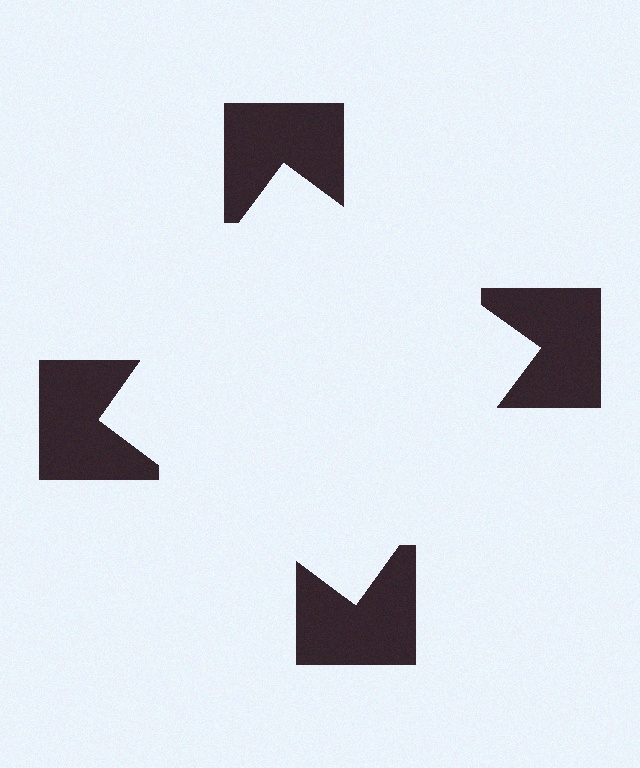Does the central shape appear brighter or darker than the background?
It typically appears slightly brighter than the background, even though no actual brightness change is drawn.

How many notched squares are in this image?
There are 4 — one at each vertex of the illusory square.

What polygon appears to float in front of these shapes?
An illusory square — its edges are inferred from the aligned wedge cuts in the notched squares, not physically drawn.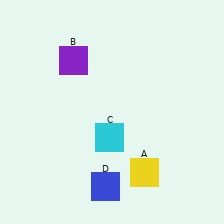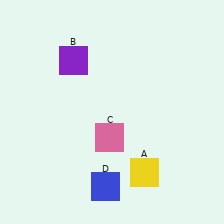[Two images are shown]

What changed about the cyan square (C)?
In Image 1, C is cyan. In Image 2, it changed to pink.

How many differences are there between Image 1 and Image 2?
There is 1 difference between the two images.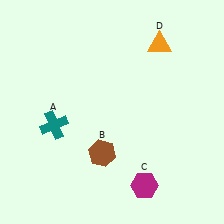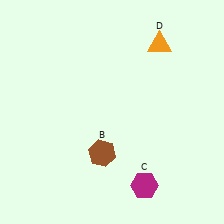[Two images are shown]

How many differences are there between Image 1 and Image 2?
There is 1 difference between the two images.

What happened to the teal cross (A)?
The teal cross (A) was removed in Image 2. It was in the bottom-left area of Image 1.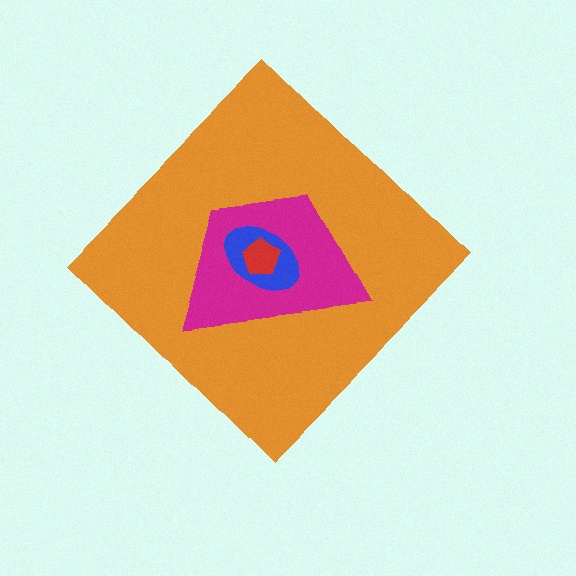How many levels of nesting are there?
4.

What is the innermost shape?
The red pentagon.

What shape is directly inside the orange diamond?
The magenta trapezoid.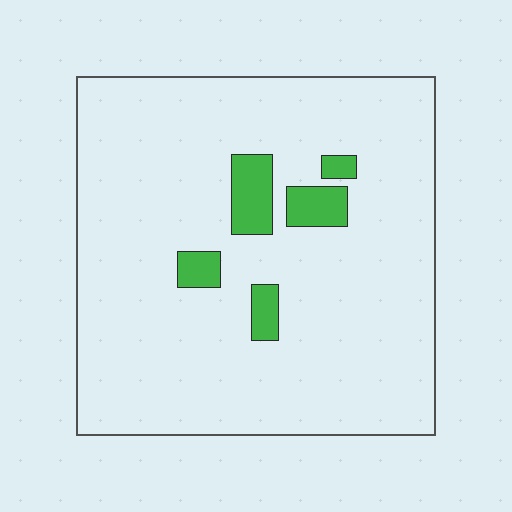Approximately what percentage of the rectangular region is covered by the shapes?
Approximately 10%.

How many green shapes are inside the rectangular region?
5.